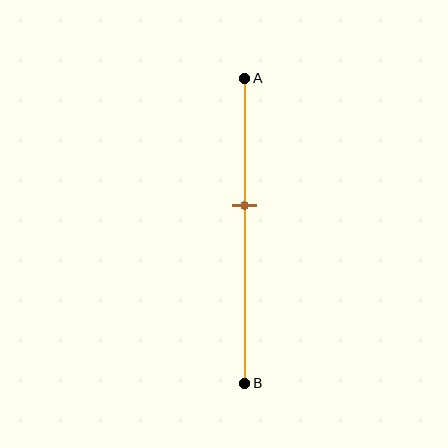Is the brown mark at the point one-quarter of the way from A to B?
No, the mark is at about 40% from A, not at the 25% one-quarter point.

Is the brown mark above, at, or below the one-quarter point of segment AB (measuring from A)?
The brown mark is below the one-quarter point of segment AB.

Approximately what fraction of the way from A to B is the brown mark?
The brown mark is approximately 40% of the way from A to B.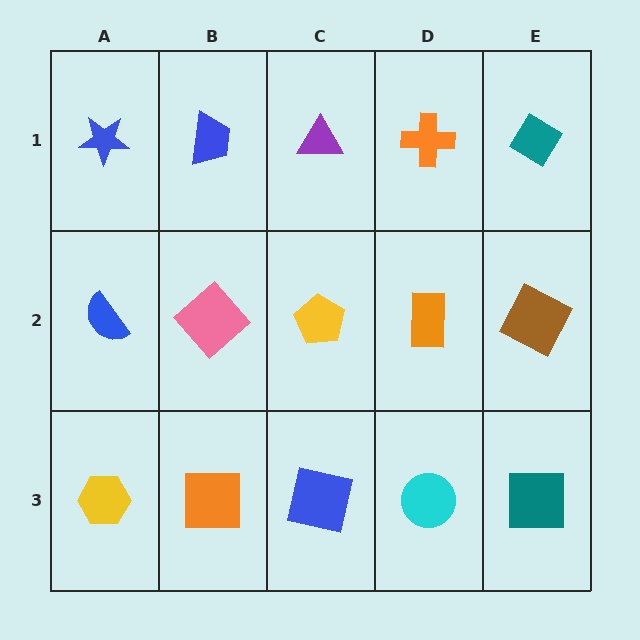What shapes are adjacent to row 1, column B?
A pink diamond (row 2, column B), a blue star (row 1, column A), a purple triangle (row 1, column C).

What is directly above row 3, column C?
A yellow pentagon.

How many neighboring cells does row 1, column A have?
2.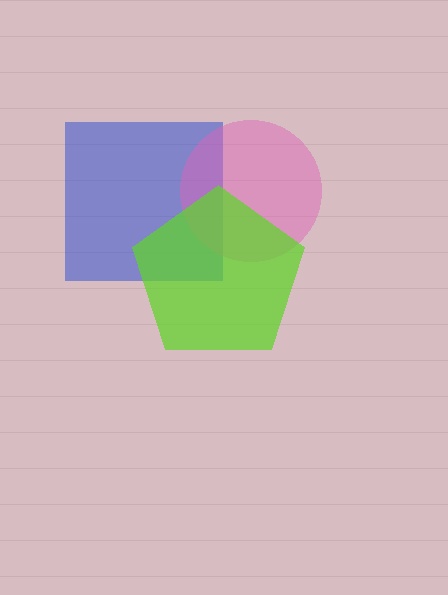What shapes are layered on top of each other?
The layered shapes are: a blue square, a pink circle, a lime pentagon.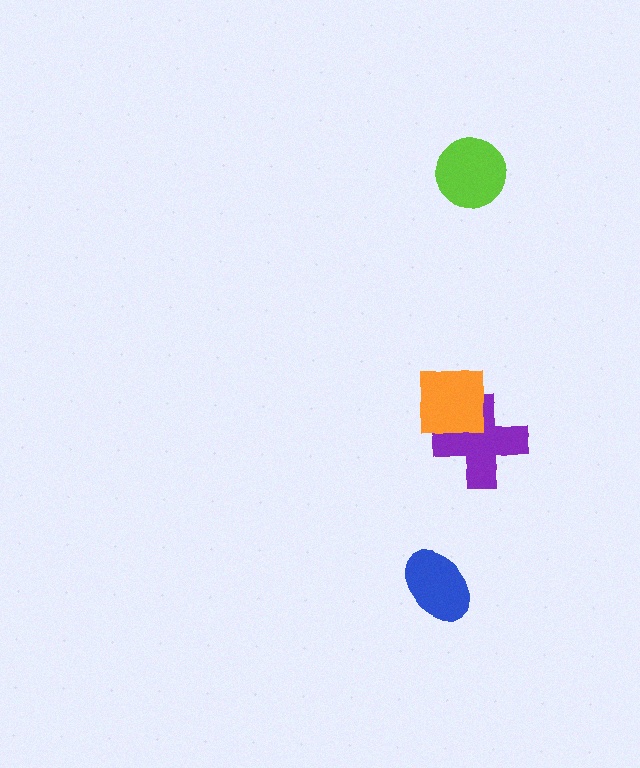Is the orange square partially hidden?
No, no other shape covers it.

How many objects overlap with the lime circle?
0 objects overlap with the lime circle.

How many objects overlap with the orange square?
1 object overlaps with the orange square.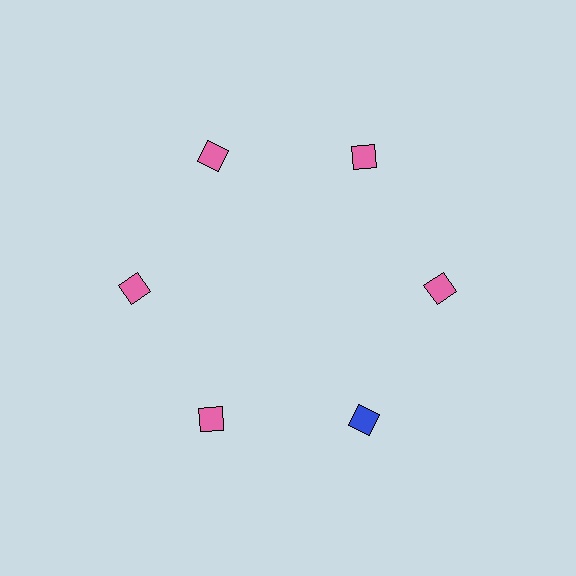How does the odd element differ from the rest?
It has a different color: blue instead of pink.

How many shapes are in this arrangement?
There are 6 shapes arranged in a ring pattern.